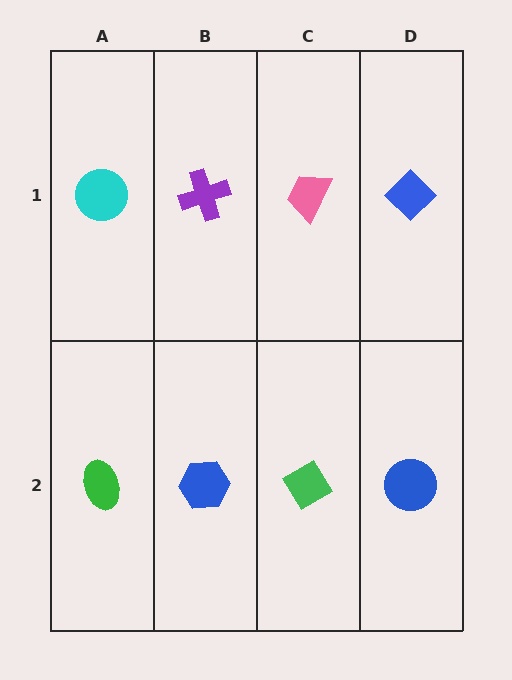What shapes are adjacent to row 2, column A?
A cyan circle (row 1, column A), a blue hexagon (row 2, column B).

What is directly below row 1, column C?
A green diamond.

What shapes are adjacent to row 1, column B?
A blue hexagon (row 2, column B), a cyan circle (row 1, column A), a pink trapezoid (row 1, column C).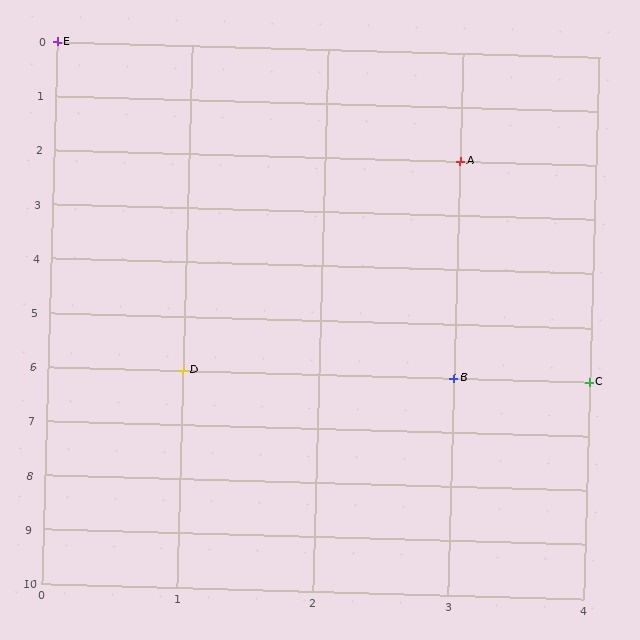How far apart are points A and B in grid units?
Points A and B are 4 rows apart.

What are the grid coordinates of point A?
Point A is at grid coordinates (3, 2).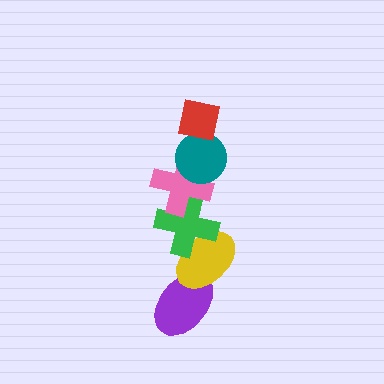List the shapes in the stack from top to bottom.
From top to bottom: the red square, the teal circle, the pink cross, the green cross, the yellow ellipse, the purple ellipse.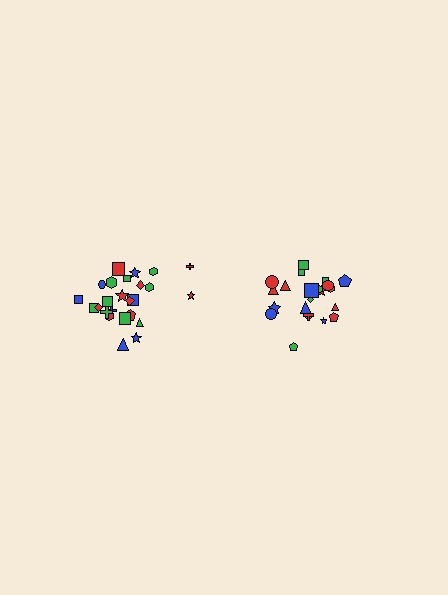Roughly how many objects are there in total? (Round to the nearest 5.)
Roughly 45 objects in total.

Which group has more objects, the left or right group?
The left group.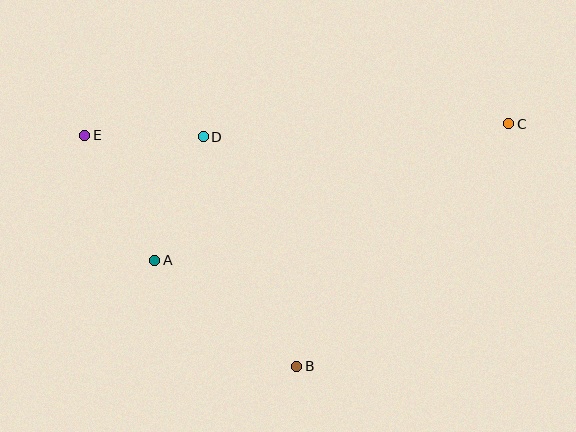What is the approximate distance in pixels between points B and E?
The distance between B and E is approximately 314 pixels.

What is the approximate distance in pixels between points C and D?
The distance between C and D is approximately 305 pixels.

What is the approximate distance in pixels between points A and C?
The distance between A and C is approximately 379 pixels.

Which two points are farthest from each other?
Points C and E are farthest from each other.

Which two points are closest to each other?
Points D and E are closest to each other.